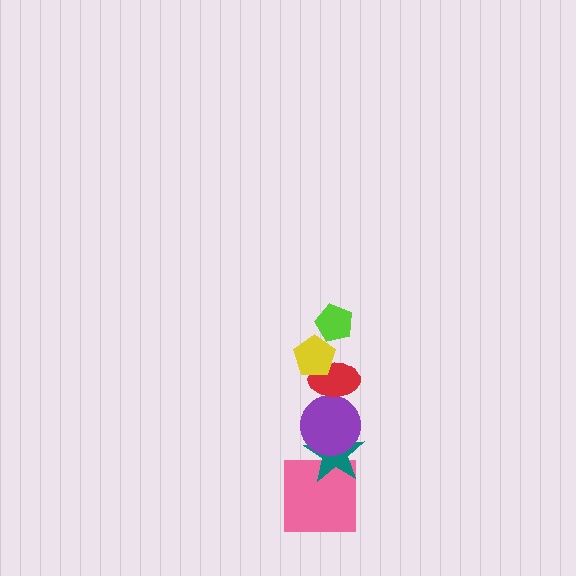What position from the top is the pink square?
The pink square is 6th from the top.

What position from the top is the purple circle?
The purple circle is 4th from the top.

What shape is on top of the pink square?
The teal star is on top of the pink square.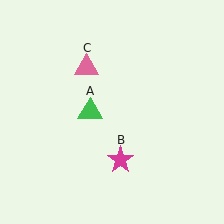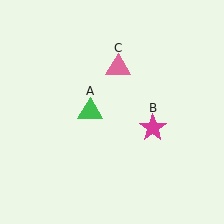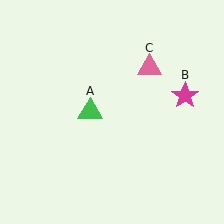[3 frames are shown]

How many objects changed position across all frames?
2 objects changed position: magenta star (object B), pink triangle (object C).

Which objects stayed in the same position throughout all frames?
Green triangle (object A) remained stationary.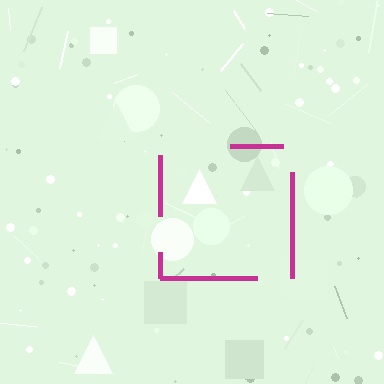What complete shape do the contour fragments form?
The contour fragments form a square.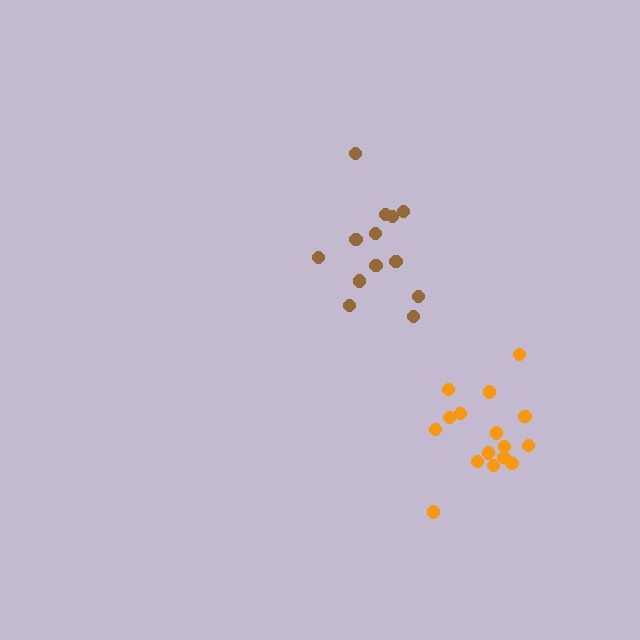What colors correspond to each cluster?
The clusters are colored: brown, orange.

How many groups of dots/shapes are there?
There are 2 groups.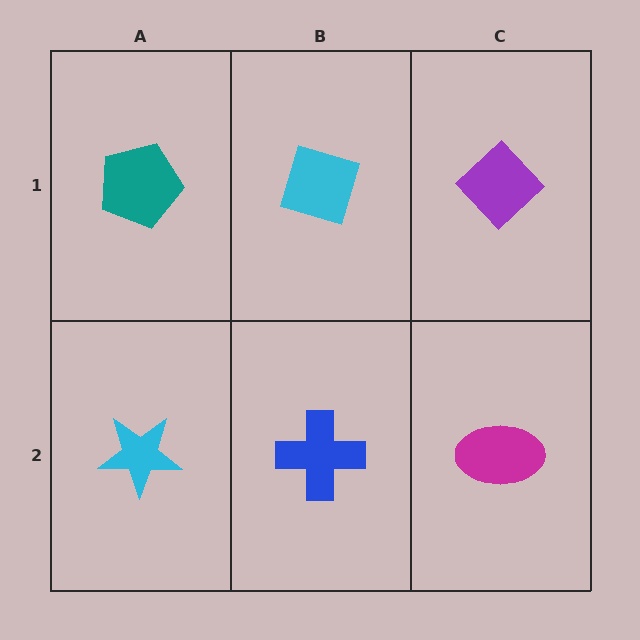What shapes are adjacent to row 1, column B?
A blue cross (row 2, column B), a teal pentagon (row 1, column A), a purple diamond (row 1, column C).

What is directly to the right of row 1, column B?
A purple diamond.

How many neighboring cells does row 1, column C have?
2.